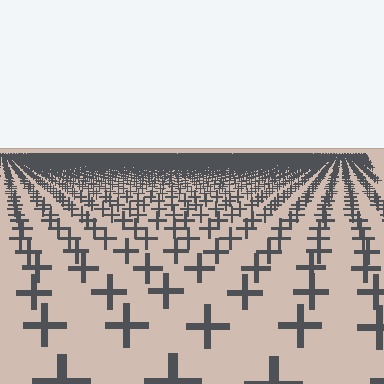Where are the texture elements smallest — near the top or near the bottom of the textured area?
Near the top.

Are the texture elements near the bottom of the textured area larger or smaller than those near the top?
Larger. Near the bottom, elements are closer to the viewer and appear at a bigger on-screen size.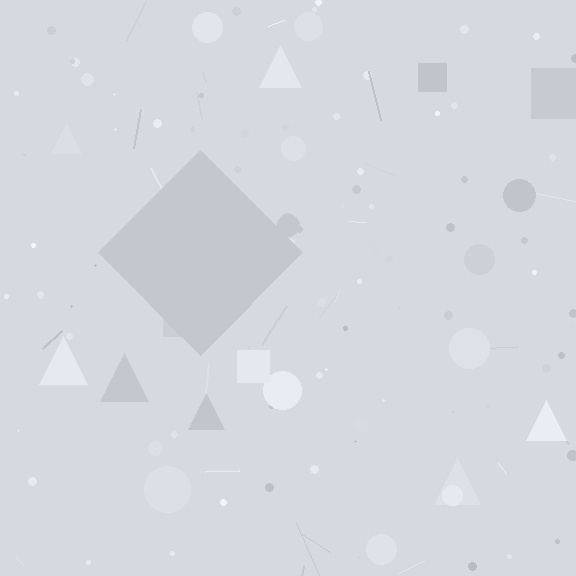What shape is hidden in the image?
A diamond is hidden in the image.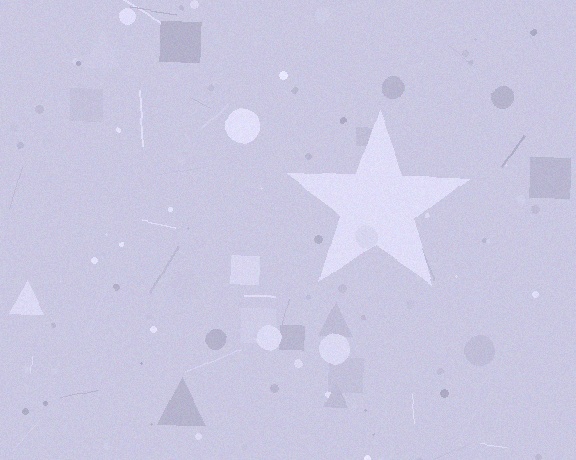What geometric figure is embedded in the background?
A star is embedded in the background.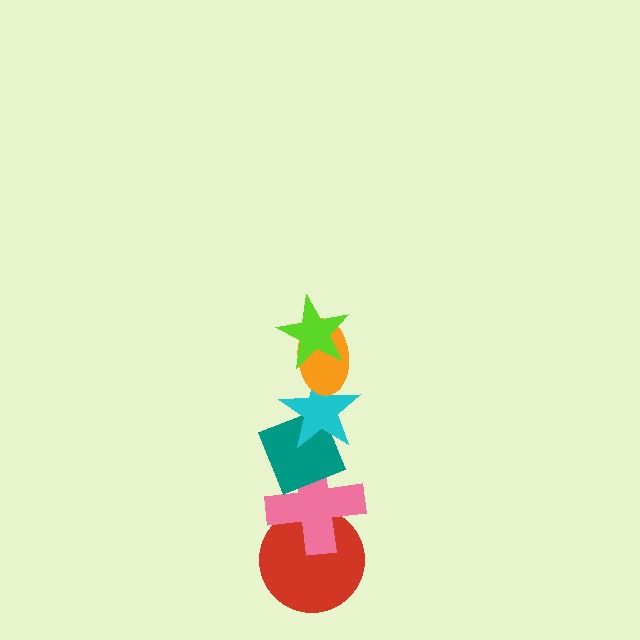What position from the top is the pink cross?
The pink cross is 5th from the top.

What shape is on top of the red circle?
The pink cross is on top of the red circle.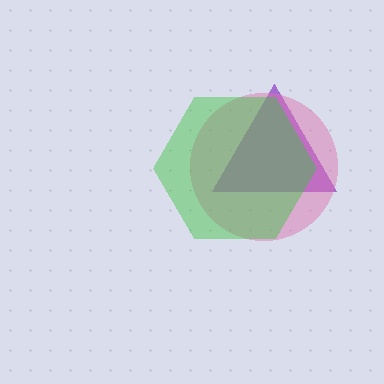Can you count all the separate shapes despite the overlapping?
Yes, there are 3 separate shapes.